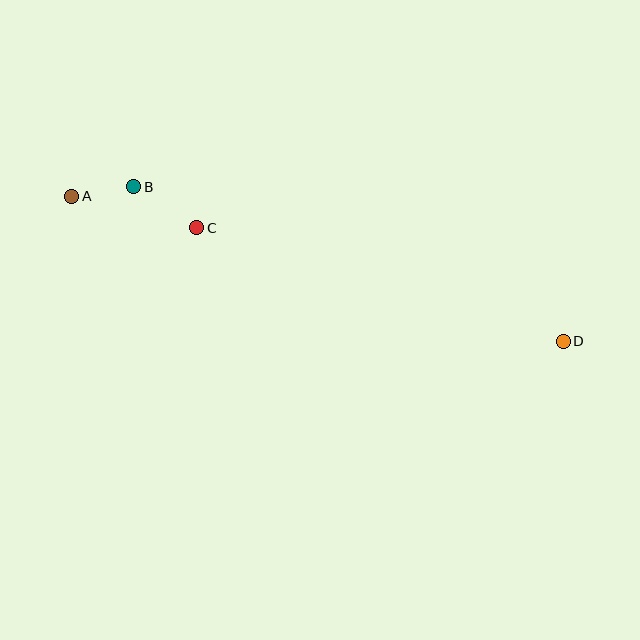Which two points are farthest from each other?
Points A and D are farthest from each other.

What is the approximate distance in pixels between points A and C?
The distance between A and C is approximately 129 pixels.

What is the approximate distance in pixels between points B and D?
The distance between B and D is approximately 457 pixels.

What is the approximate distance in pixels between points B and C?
The distance between B and C is approximately 75 pixels.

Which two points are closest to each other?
Points A and B are closest to each other.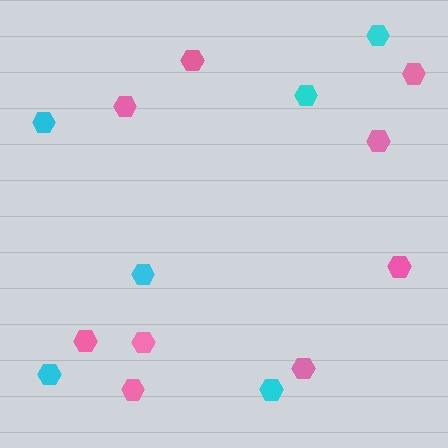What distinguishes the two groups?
There are 2 groups: one group of cyan hexagons (6) and one group of pink hexagons (9).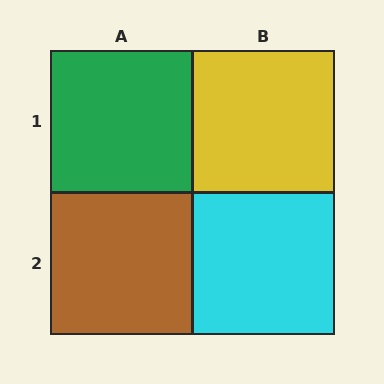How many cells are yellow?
1 cell is yellow.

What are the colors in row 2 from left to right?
Brown, cyan.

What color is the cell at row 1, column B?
Yellow.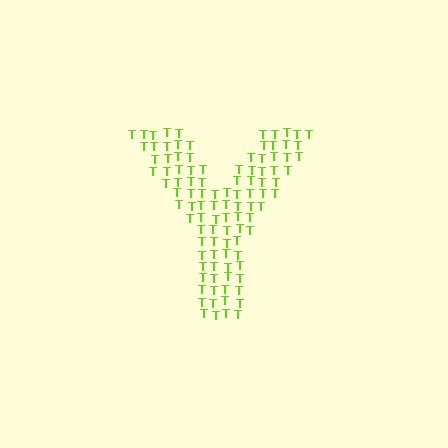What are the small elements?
The small elements are letter T's.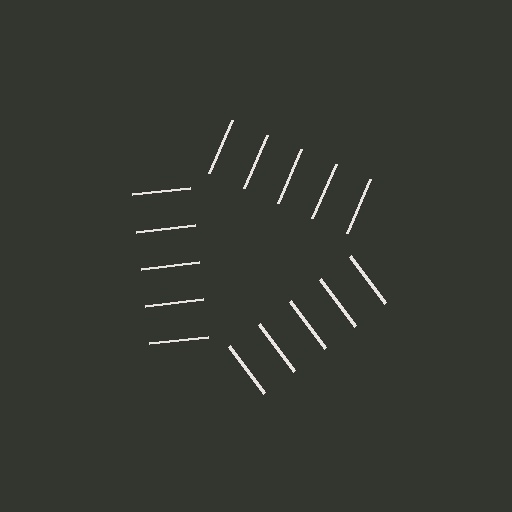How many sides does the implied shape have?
3 sides — the line-ends trace a triangle.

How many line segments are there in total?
15 — 5 along each of the 3 edges.